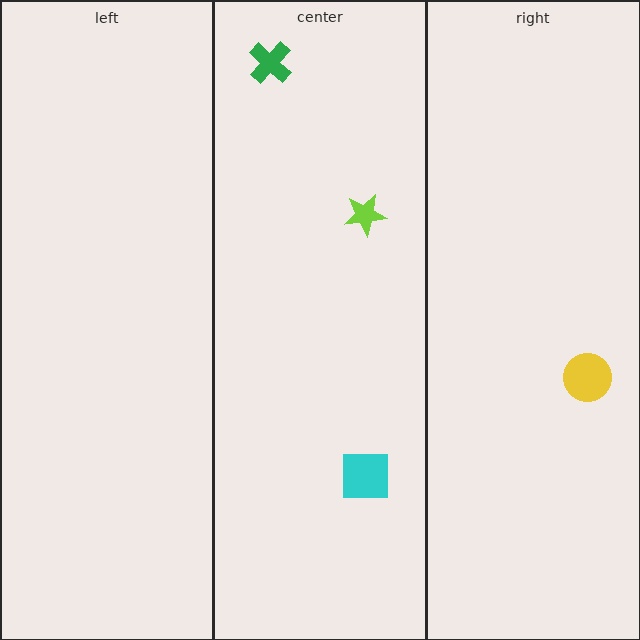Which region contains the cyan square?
The center region.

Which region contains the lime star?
The center region.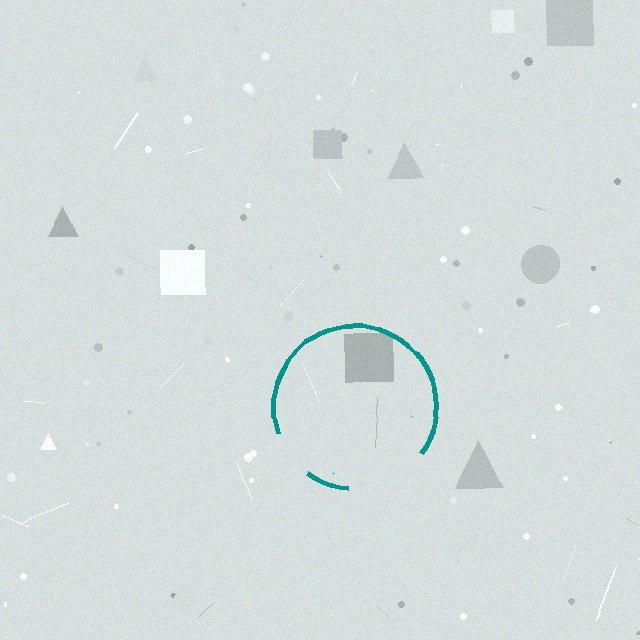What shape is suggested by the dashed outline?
The dashed outline suggests a circle.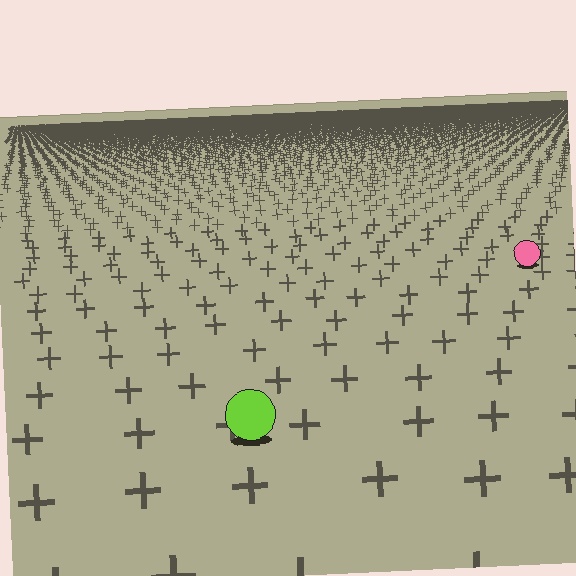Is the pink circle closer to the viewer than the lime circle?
No. The lime circle is closer — you can tell from the texture gradient: the ground texture is coarser near it.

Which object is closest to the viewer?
The lime circle is closest. The texture marks near it are larger and more spread out.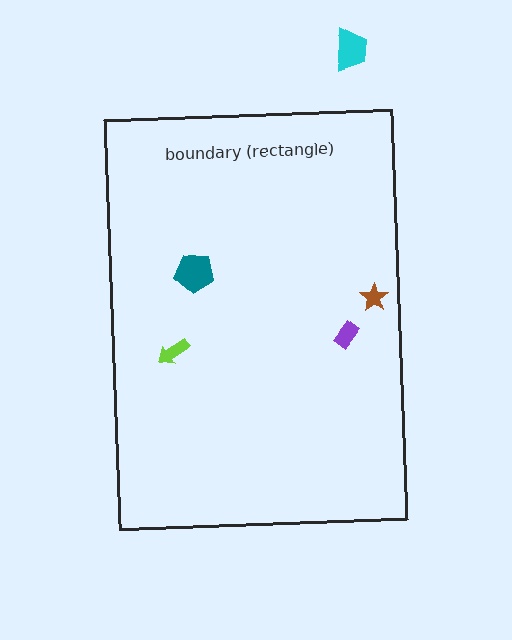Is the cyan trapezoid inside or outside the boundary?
Outside.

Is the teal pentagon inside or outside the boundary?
Inside.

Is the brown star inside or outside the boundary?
Inside.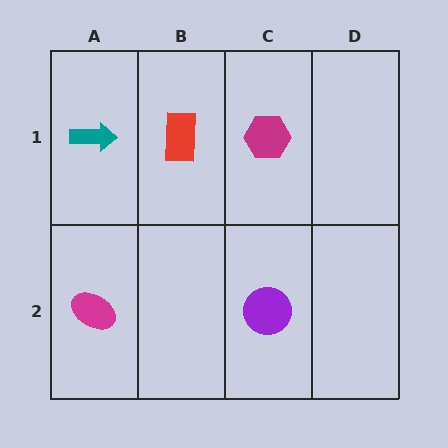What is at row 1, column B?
A red rectangle.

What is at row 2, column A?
A magenta ellipse.